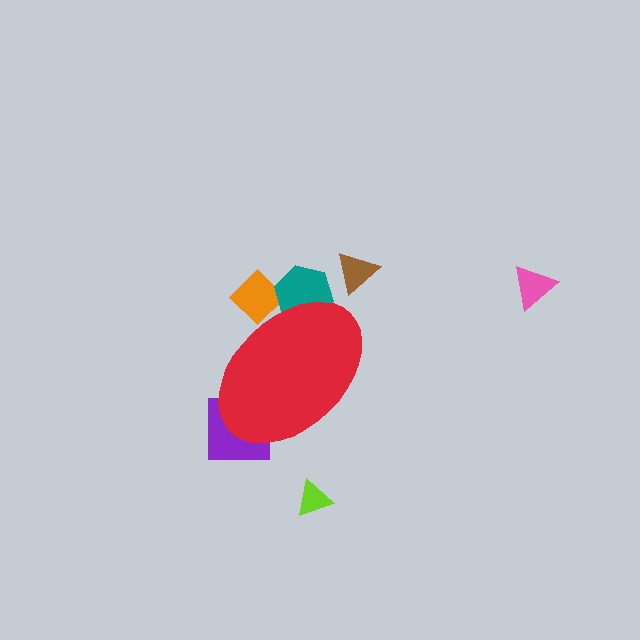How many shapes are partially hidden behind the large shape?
3 shapes are partially hidden.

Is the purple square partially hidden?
Yes, the purple square is partially hidden behind the red ellipse.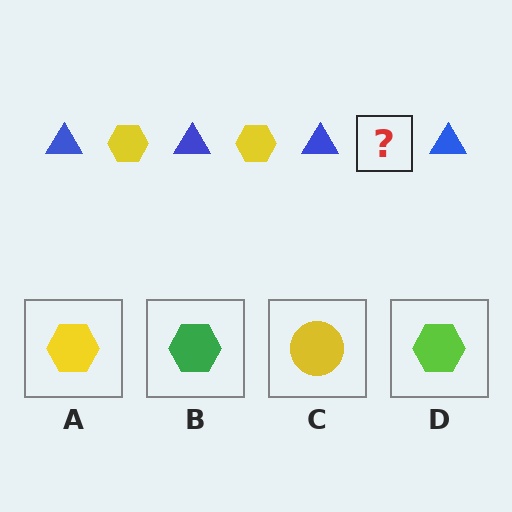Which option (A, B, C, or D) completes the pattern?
A.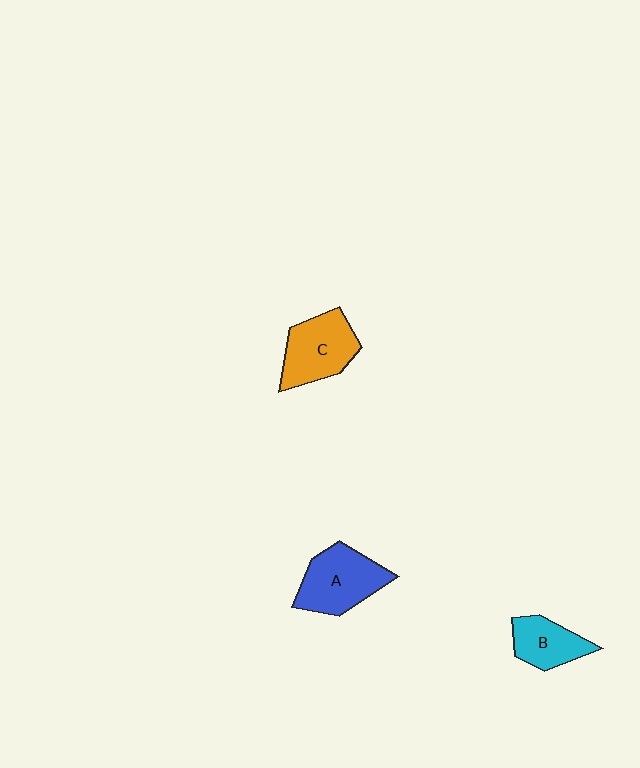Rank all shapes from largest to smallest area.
From largest to smallest: A (blue), C (orange), B (cyan).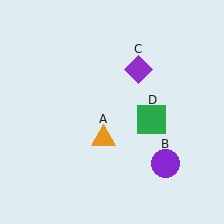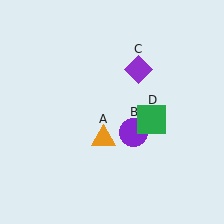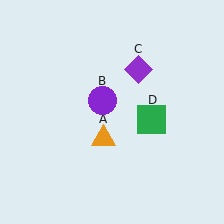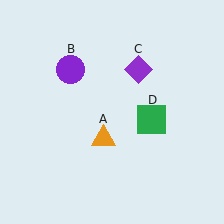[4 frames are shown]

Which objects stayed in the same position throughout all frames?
Orange triangle (object A) and purple diamond (object C) and green square (object D) remained stationary.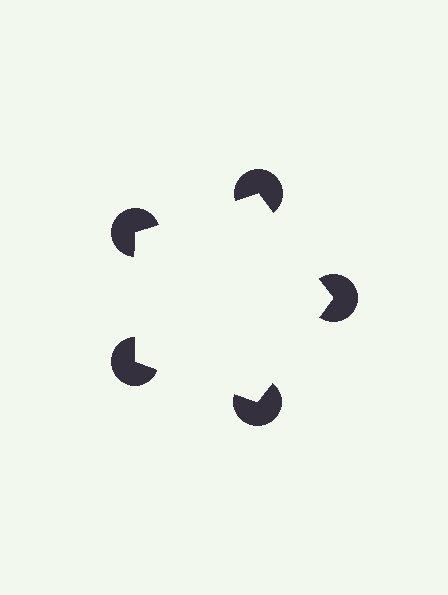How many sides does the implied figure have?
5 sides.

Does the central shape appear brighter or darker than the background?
It typically appears slightly brighter than the background, even though no actual brightness change is drawn.